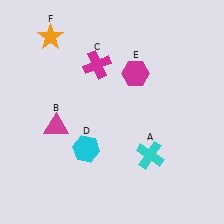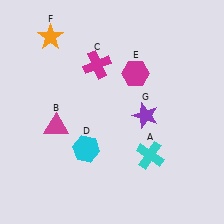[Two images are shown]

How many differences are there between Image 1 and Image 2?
There is 1 difference between the two images.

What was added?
A purple star (G) was added in Image 2.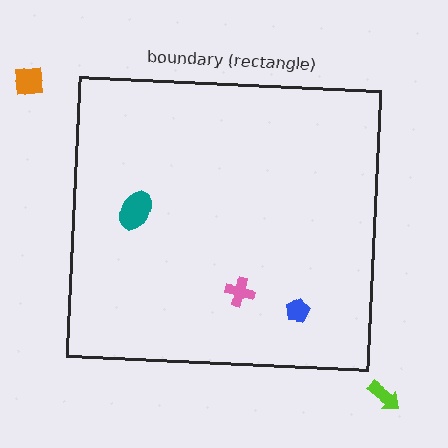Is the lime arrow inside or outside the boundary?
Outside.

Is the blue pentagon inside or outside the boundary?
Inside.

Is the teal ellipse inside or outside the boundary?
Inside.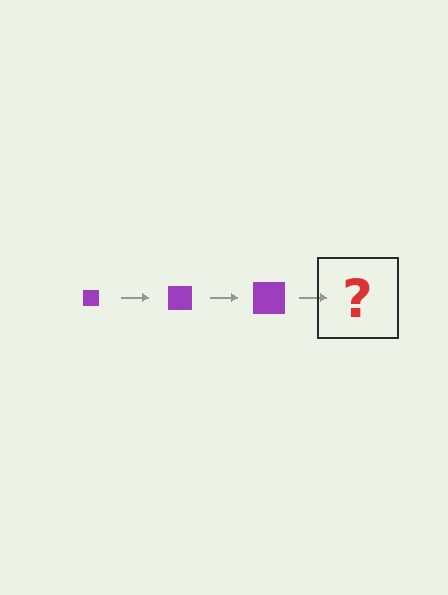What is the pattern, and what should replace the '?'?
The pattern is that the square gets progressively larger each step. The '?' should be a purple square, larger than the previous one.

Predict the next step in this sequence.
The next step is a purple square, larger than the previous one.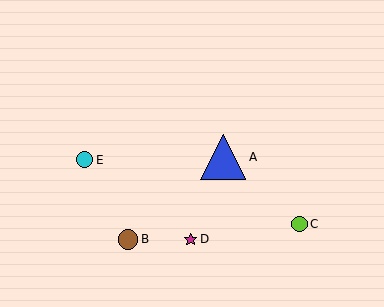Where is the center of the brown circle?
The center of the brown circle is at (128, 239).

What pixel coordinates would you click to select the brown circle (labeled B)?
Click at (128, 239) to select the brown circle B.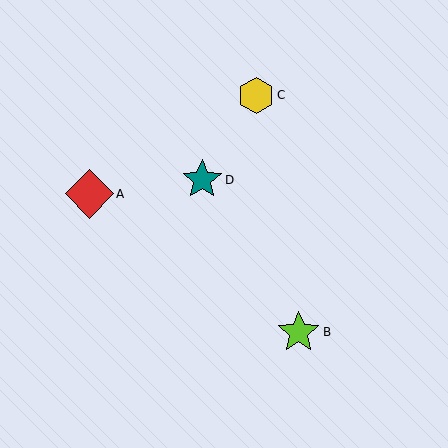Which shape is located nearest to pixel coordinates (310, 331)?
The lime star (labeled B) at (299, 332) is nearest to that location.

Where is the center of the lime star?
The center of the lime star is at (299, 332).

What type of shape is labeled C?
Shape C is a yellow hexagon.